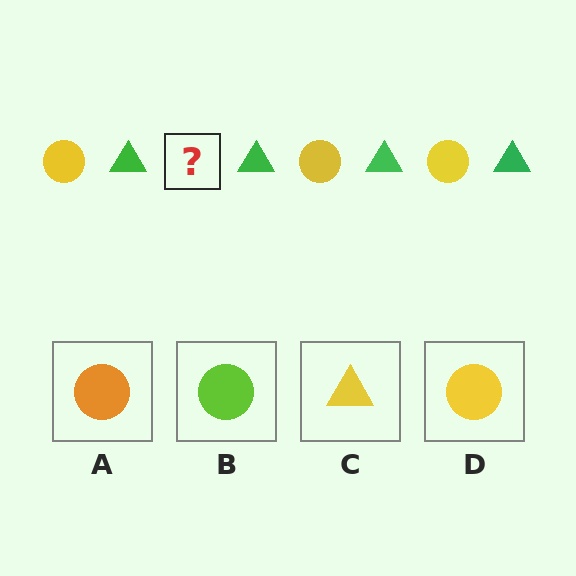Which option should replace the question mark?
Option D.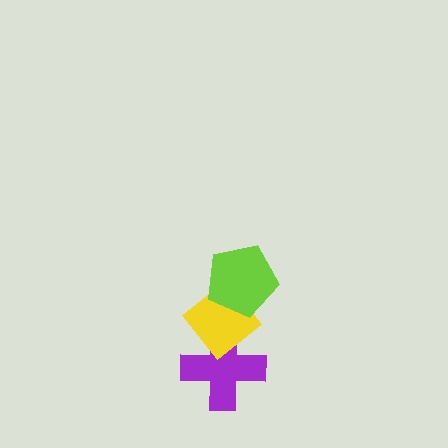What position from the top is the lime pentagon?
The lime pentagon is 1st from the top.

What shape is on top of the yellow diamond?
The lime pentagon is on top of the yellow diamond.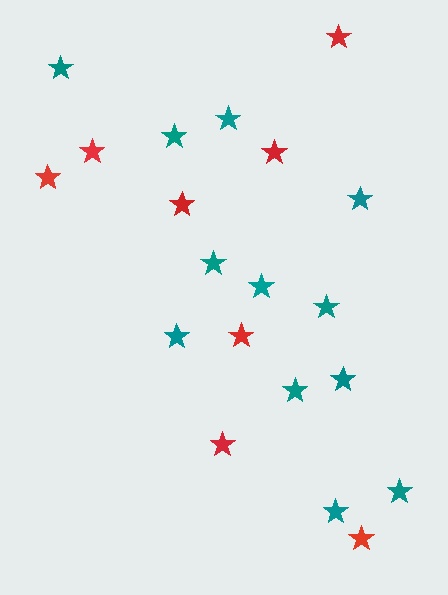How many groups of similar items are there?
There are 2 groups: one group of red stars (8) and one group of teal stars (12).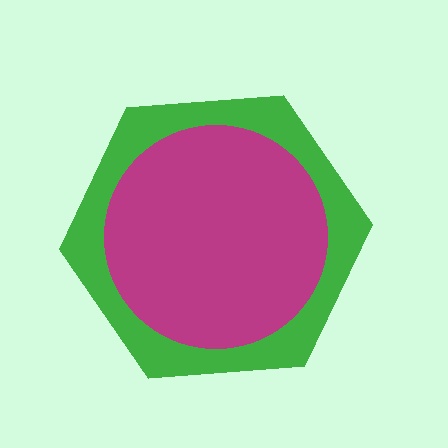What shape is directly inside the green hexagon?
The magenta circle.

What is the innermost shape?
The magenta circle.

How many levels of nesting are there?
2.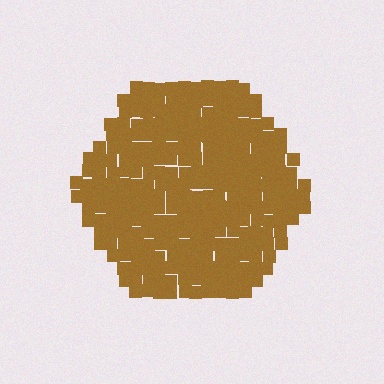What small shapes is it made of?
It is made of small squares.